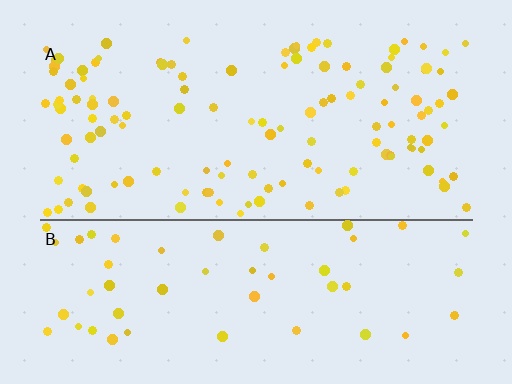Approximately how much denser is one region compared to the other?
Approximately 2.3× — region A over region B.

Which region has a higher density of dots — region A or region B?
A (the top).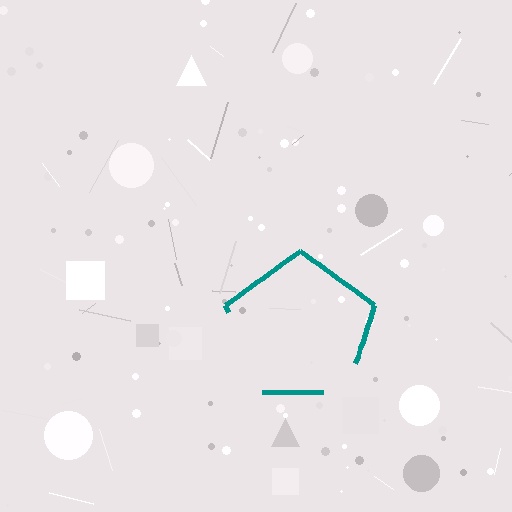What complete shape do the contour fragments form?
The contour fragments form a pentagon.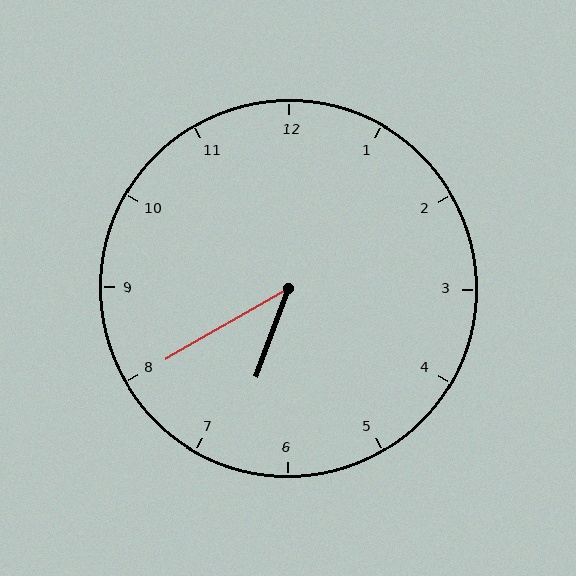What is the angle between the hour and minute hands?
Approximately 40 degrees.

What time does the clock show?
6:40.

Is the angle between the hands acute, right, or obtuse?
It is acute.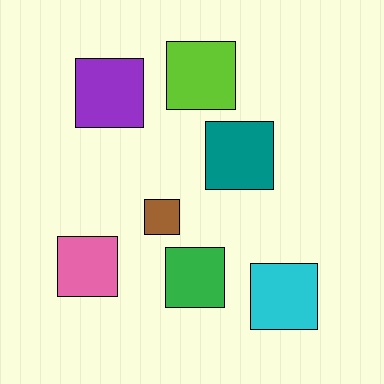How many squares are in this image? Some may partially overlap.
There are 7 squares.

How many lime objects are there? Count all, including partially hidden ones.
There is 1 lime object.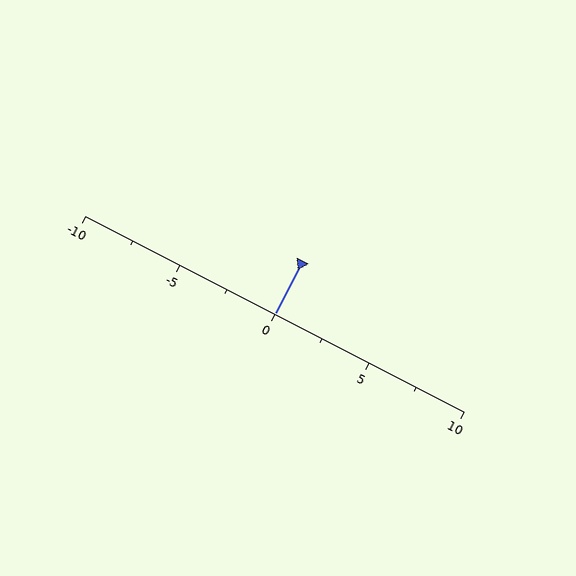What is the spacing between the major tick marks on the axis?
The major ticks are spaced 5 apart.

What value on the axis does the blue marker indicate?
The marker indicates approximately 0.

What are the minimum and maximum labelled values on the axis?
The axis runs from -10 to 10.